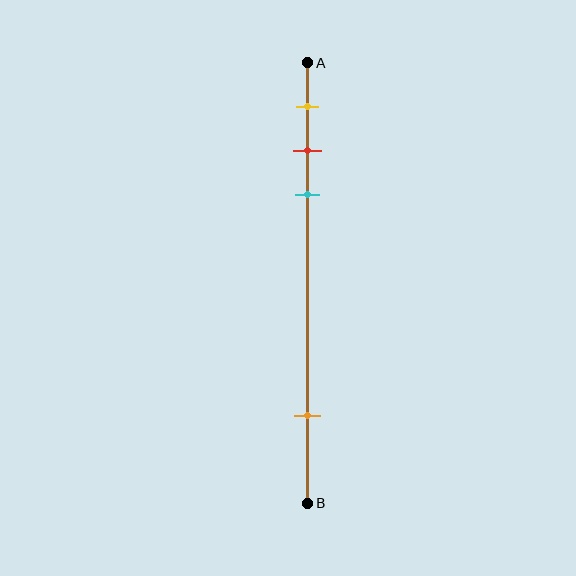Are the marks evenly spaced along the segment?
No, the marks are not evenly spaced.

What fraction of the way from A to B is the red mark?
The red mark is approximately 20% (0.2) of the way from A to B.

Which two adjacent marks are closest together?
The red and cyan marks are the closest adjacent pair.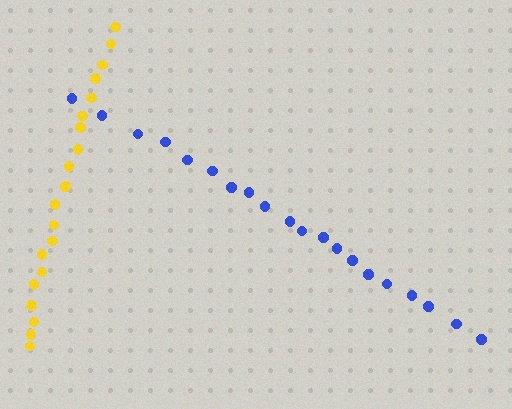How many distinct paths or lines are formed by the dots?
There are 2 distinct paths.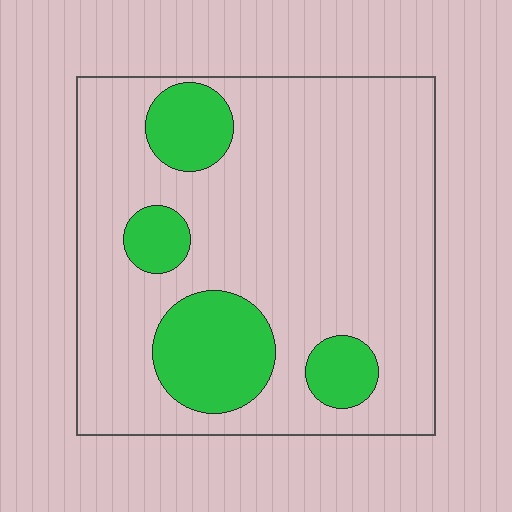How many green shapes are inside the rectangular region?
4.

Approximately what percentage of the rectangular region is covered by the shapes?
Approximately 20%.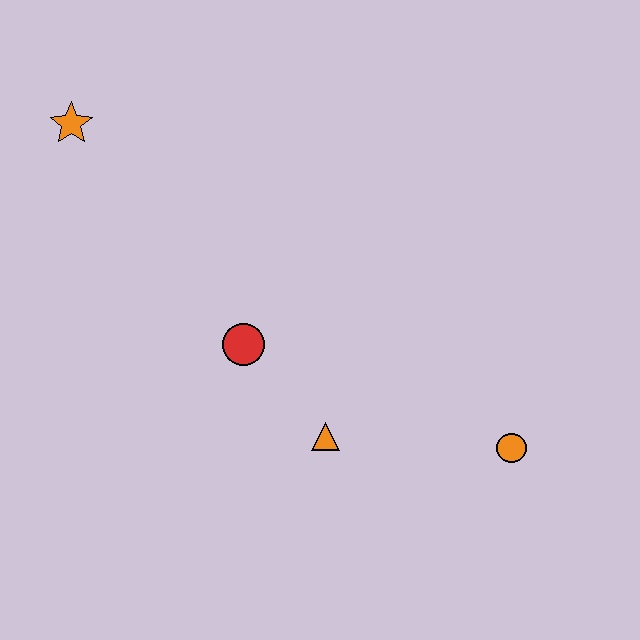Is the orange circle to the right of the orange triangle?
Yes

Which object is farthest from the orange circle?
The orange star is farthest from the orange circle.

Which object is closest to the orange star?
The red circle is closest to the orange star.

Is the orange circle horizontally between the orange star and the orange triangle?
No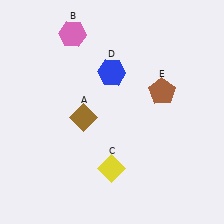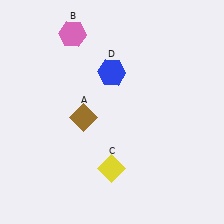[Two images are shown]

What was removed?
The brown pentagon (E) was removed in Image 2.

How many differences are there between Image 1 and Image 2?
There is 1 difference between the two images.